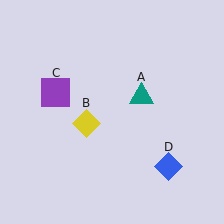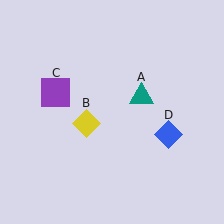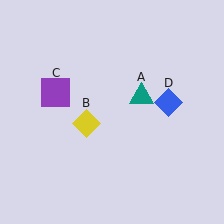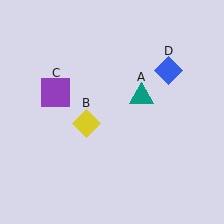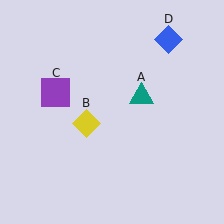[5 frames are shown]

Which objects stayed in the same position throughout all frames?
Teal triangle (object A) and yellow diamond (object B) and purple square (object C) remained stationary.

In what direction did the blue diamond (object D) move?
The blue diamond (object D) moved up.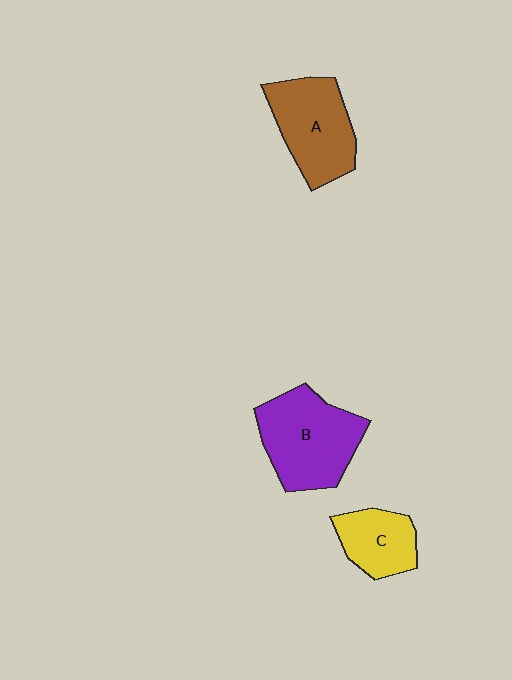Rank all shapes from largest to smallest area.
From largest to smallest: B (purple), A (brown), C (yellow).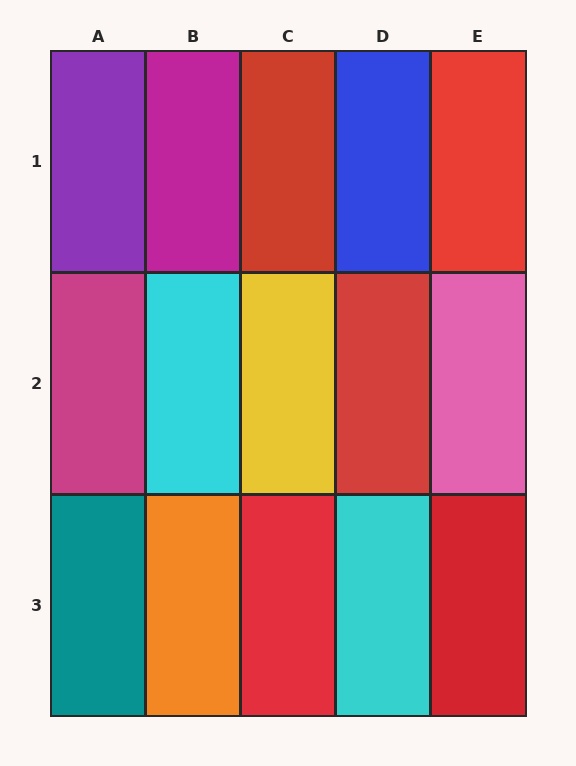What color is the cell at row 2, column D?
Red.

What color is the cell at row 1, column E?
Red.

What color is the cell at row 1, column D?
Blue.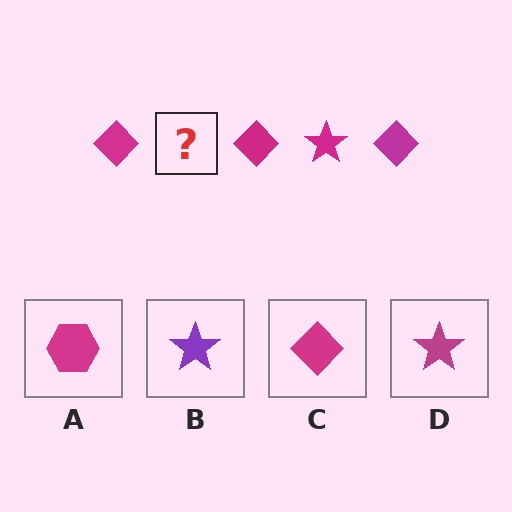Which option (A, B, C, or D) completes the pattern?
D.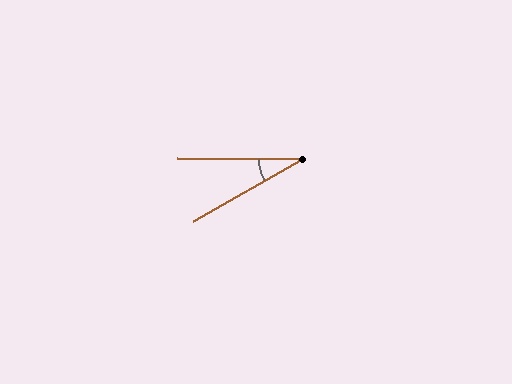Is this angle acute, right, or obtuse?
It is acute.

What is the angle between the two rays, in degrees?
Approximately 30 degrees.